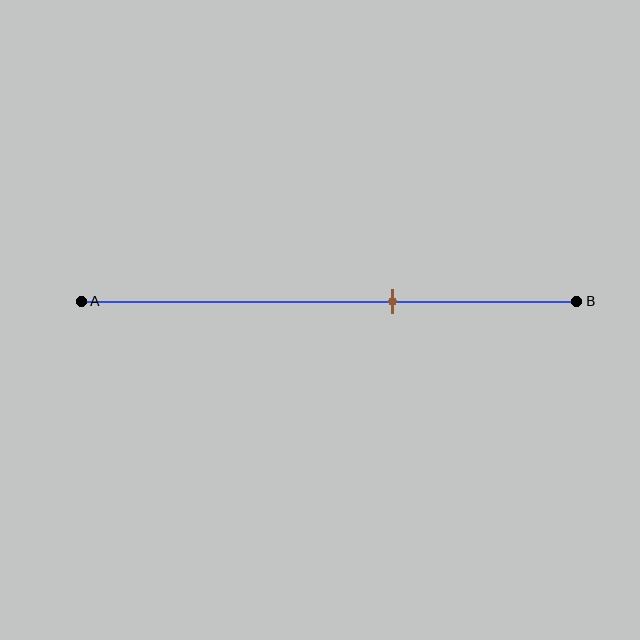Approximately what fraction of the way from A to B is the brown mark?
The brown mark is approximately 65% of the way from A to B.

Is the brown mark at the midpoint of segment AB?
No, the mark is at about 65% from A, not at the 50% midpoint.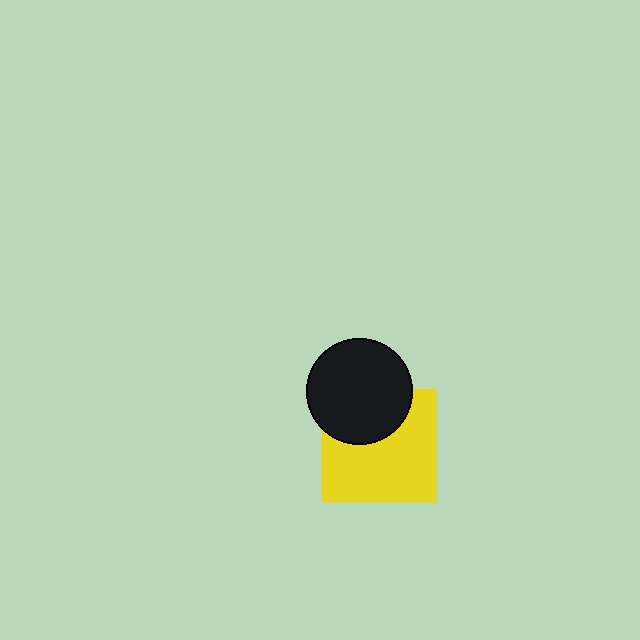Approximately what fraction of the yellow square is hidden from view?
Roughly 32% of the yellow square is hidden behind the black circle.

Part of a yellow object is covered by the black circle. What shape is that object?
It is a square.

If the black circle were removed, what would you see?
You would see the complete yellow square.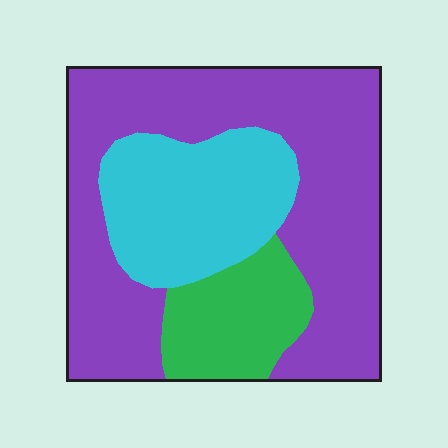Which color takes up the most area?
Purple, at roughly 60%.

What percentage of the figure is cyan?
Cyan takes up about one quarter (1/4) of the figure.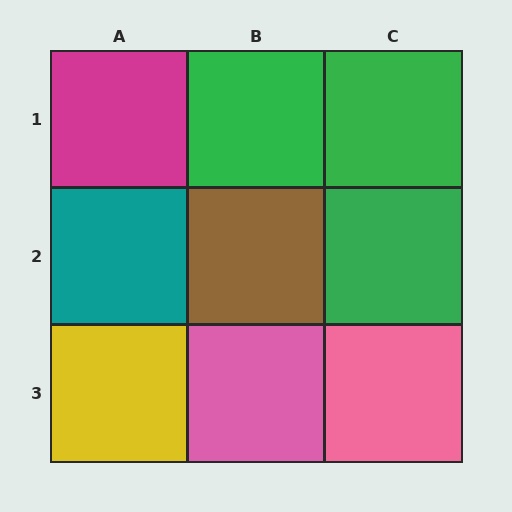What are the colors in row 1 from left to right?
Magenta, green, green.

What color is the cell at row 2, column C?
Green.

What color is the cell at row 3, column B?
Pink.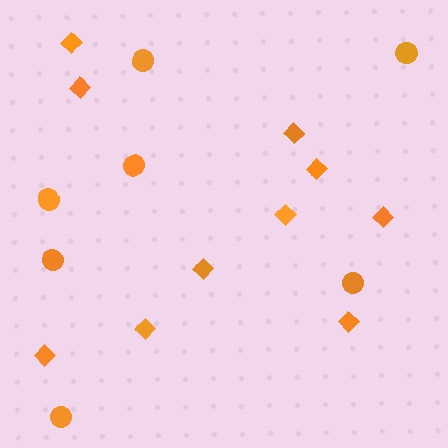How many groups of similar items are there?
There are 2 groups: one group of diamonds (10) and one group of circles (7).